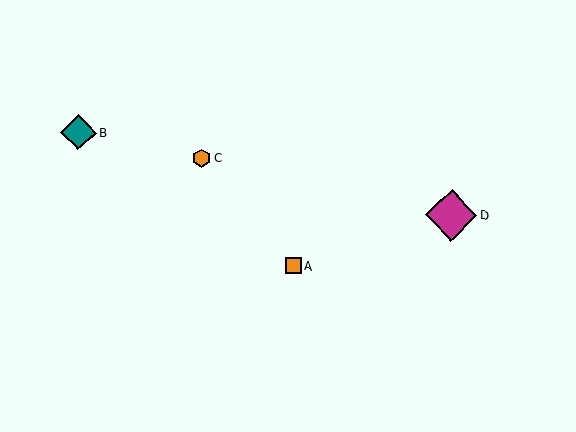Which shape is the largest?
The magenta diamond (labeled D) is the largest.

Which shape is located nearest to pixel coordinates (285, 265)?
The orange square (labeled A) at (293, 266) is nearest to that location.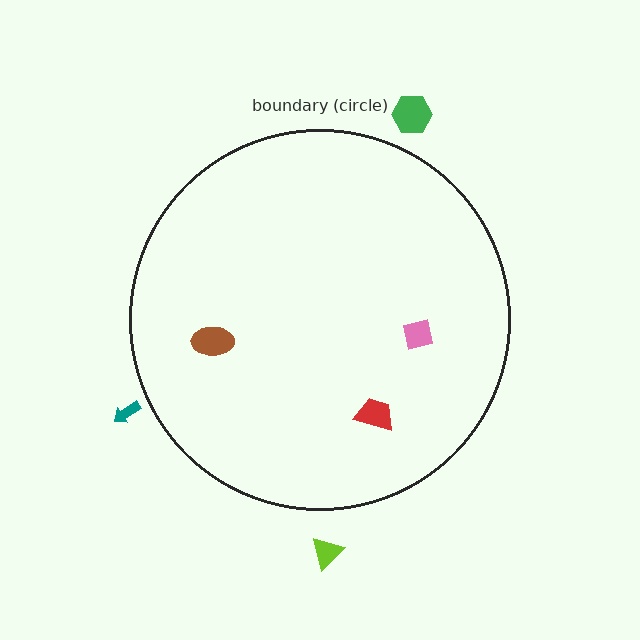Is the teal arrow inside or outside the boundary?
Outside.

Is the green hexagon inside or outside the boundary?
Outside.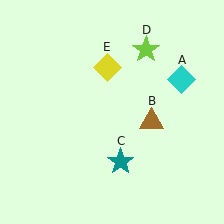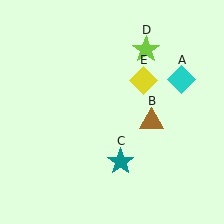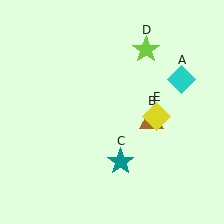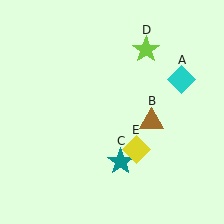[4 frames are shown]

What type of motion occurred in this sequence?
The yellow diamond (object E) rotated clockwise around the center of the scene.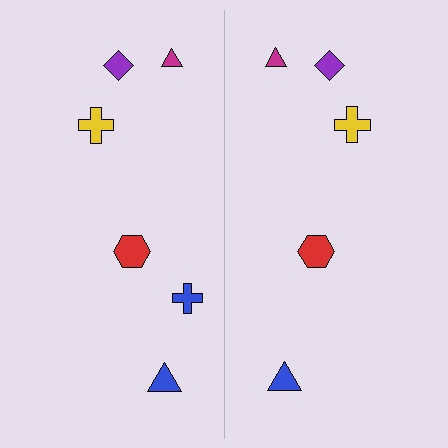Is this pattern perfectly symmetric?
No, the pattern is not perfectly symmetric. A blue cross is missing from the right side.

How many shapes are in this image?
There are 11 shapes in this image.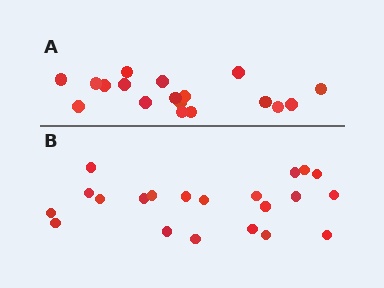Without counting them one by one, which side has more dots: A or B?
Region B (the bottom region) has more dots.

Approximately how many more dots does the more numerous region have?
Region B has just a few more — roughly 2 or 3 more dots than region A.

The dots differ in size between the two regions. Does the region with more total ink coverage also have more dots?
No. Region A has more total ink coverage because its dots are larger, but region B actually contains more individual dots. Total area can be misleading — the number of items is what matters here.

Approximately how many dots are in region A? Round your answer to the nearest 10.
About 20 dots. (The exact count is 18, which rounds to 20.)